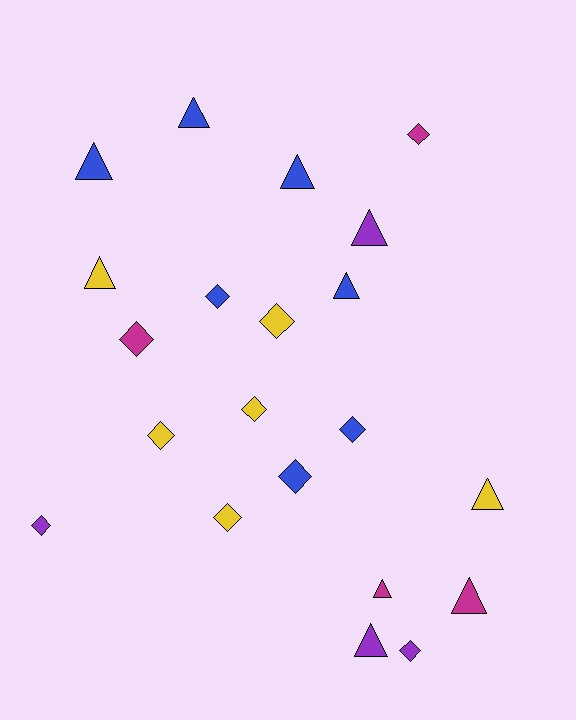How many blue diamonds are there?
There are 3 blue diamonds.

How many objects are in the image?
There are 21 objects.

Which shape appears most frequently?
Diamond, with 11 objects.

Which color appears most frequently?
Blue, with 7 objects.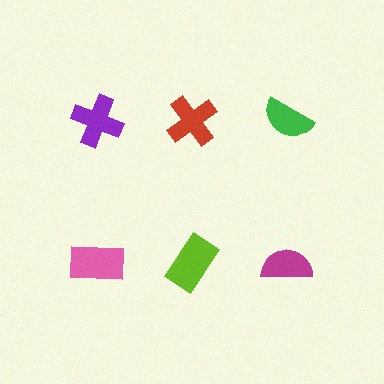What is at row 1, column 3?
A green semicircle.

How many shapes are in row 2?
3 shapes.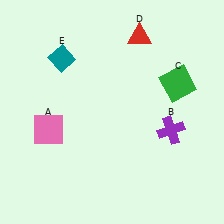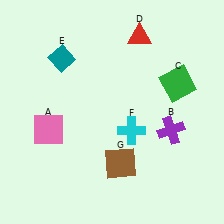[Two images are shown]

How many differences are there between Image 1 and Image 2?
There are 2 differences between the two images.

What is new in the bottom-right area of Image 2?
A cyan cross (F) was added in the bottom-right area of Image 2.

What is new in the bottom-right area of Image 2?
A brown square (G) was added in the bottom-right area of Image 2.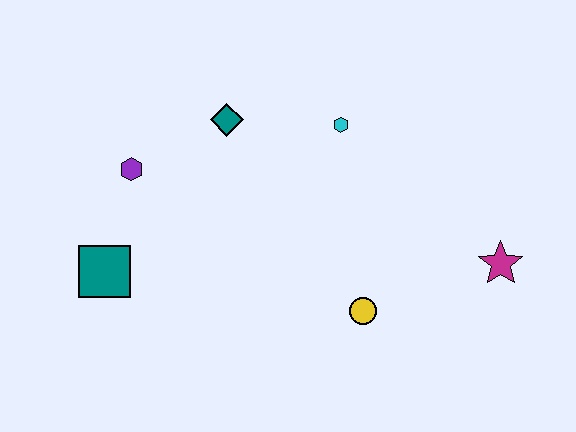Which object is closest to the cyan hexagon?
The teal diamond is closest to the cyan hexagon.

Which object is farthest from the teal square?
The magenta star is farthest from the teal square.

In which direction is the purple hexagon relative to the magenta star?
The purple hexagon is to the left of the magenta star.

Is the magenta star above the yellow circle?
Yes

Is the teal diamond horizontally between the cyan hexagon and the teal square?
Yes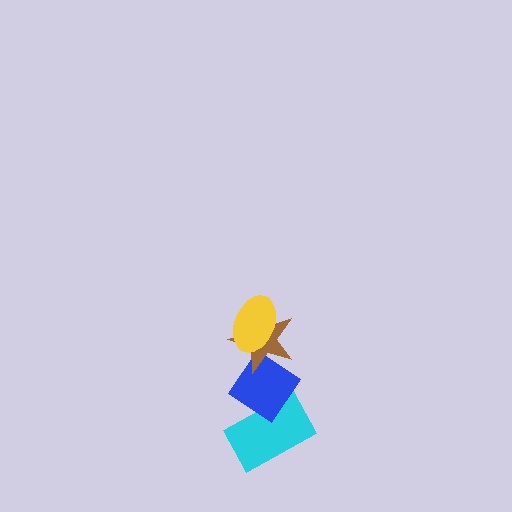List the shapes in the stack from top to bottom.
From top to bottom: the yellow ellipse, the brown star, the blue diamond, the cyan rectangle.